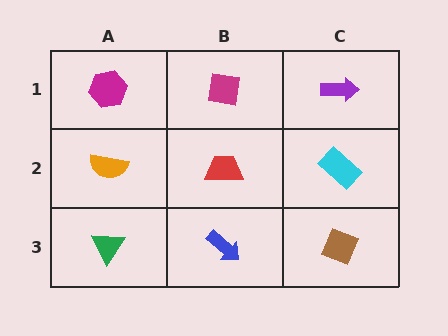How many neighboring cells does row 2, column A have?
3.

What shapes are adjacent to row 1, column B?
A red trapezoid (row 2, column B), a magenta hexagon (row 1, column A), a purple arrow (row 1, column C).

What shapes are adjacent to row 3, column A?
An orange semicircle (row 2, column A), a blue arrow (row 3, column B).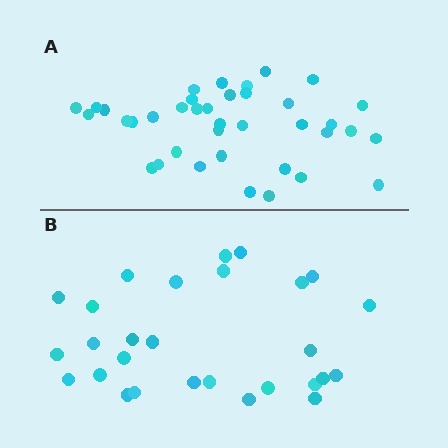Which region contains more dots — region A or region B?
Region A (the top region) has more dots.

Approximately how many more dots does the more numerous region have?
Region A has roughly 10 or so more dots than region B.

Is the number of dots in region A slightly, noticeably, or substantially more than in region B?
Region A has noticeably more, but not dramatically so. The ratio is roughly 1.4 to 1.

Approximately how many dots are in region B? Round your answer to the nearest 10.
About 30 dots. (The exact count is 28, which rounds to 30.)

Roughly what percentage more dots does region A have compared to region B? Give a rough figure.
About 35% more.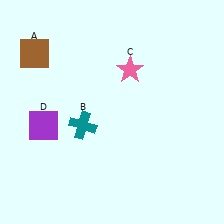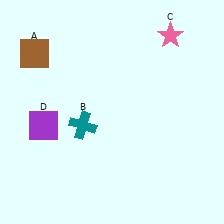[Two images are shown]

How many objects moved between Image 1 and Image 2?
1 object moved between the two images.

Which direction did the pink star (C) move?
The pink star (C) moved right.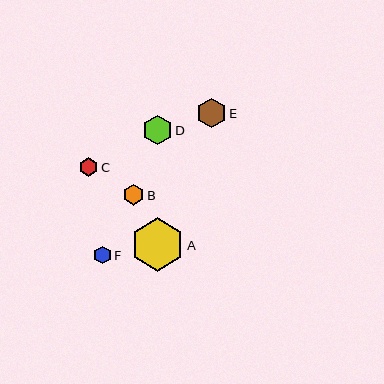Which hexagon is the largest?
Hexagon A is the largest with a size of approximately 53 pixels.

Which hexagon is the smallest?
Hexagon F is the smallest with a size of approximately 18 pixels.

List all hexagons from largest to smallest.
From largest to smallest: A, E, D, B, C, F.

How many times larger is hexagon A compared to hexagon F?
Hexagon A is approximately 3.0 times the size of hexagon F.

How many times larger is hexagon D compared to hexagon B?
Hexagon D is approximately 1.4 times the size of hexagon B.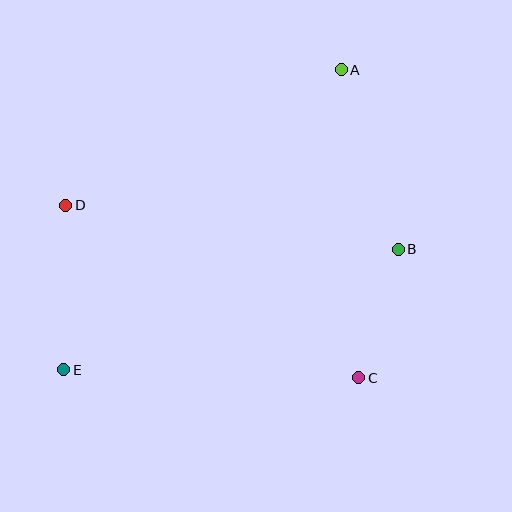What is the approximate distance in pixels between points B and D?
The distance between B and D is approximately 335 pixels.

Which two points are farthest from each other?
Points A and E are farthest from each other.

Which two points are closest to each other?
Points B and C are closest to each other.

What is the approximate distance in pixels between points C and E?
The distance between C and E is approximately 295 pixels.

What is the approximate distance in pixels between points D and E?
The distance between D and E is approximately 165 pixels.